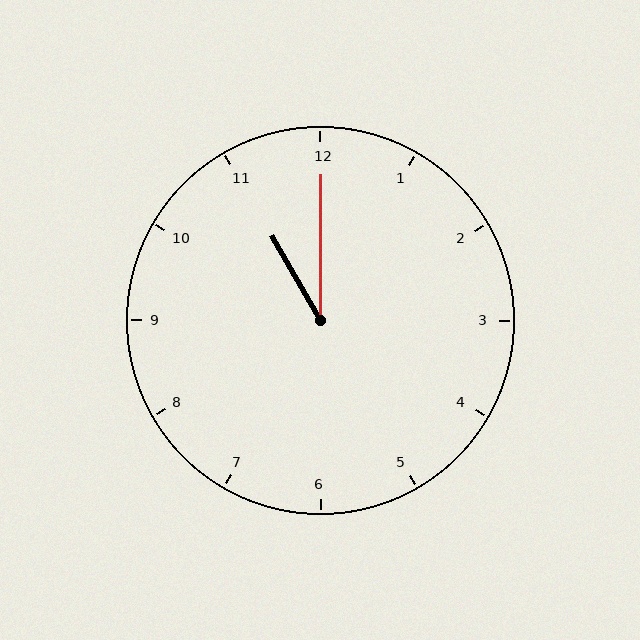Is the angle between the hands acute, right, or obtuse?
It is acute.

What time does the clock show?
11:00.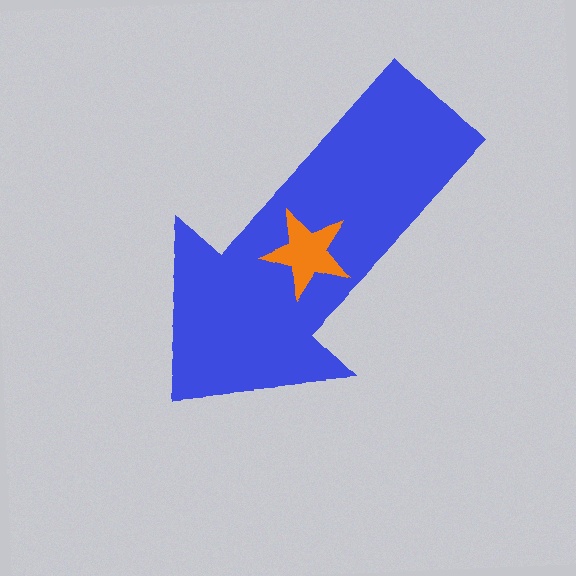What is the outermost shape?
The blue arrow.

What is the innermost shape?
The orange star.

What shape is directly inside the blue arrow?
The orange star.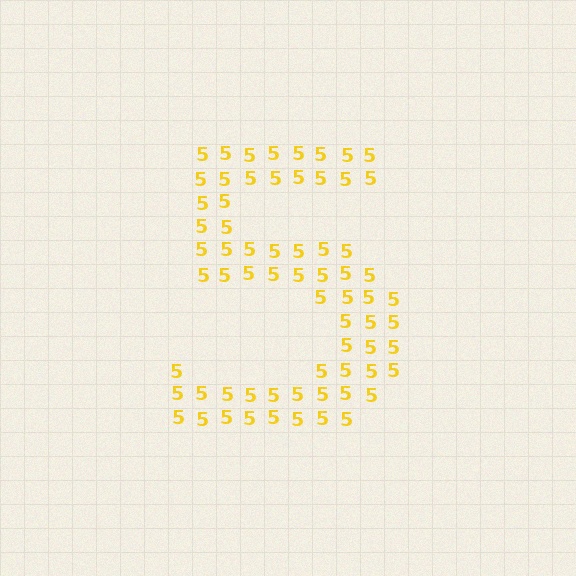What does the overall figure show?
The overall figure shows the digit 5.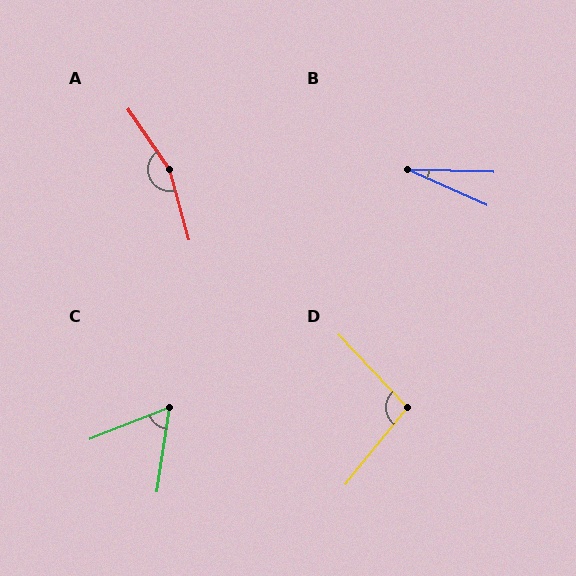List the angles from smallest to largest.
B (22°), C (60°), D (98°), A (160°).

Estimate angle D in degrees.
Approximately 98 degrees.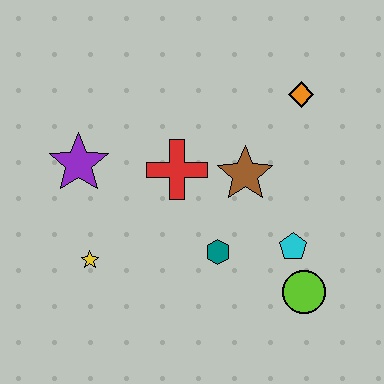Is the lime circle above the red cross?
No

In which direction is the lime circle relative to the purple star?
The lime circle is to the right of the purple star.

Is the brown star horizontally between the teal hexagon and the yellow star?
No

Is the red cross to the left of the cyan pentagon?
Yes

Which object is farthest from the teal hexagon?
The orange diamond is farthest from the teal hexagon.